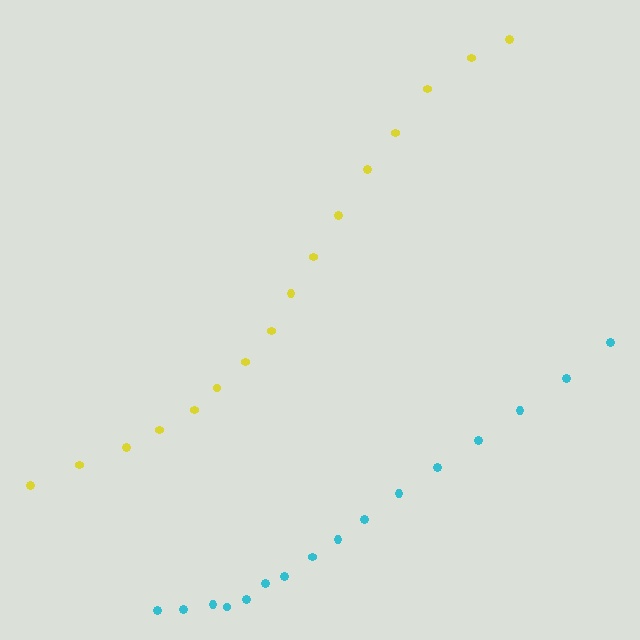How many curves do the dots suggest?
There are 2 distinct paths.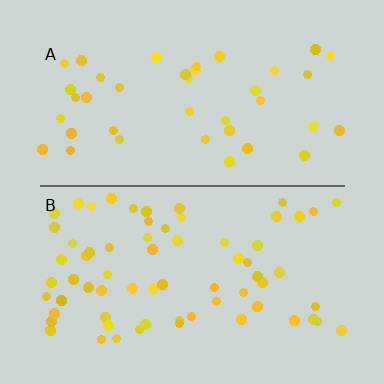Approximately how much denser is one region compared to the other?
Approximately 1.8× — region B over region A.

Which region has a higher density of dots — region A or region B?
B (the bottom).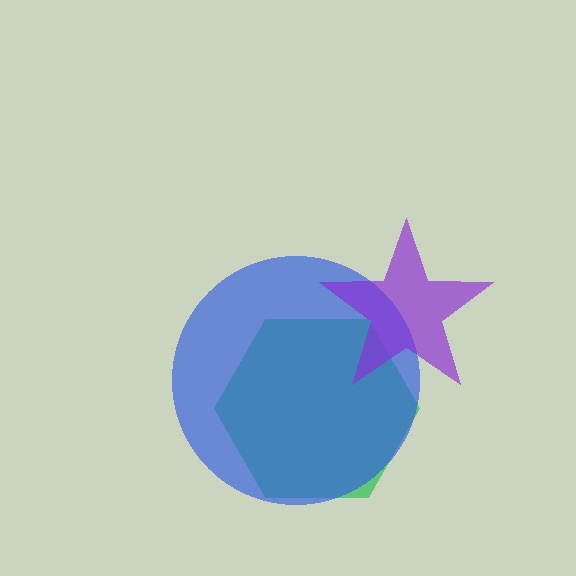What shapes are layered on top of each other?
The layered shapes are: a green hexagon, a blue circle, a purple star.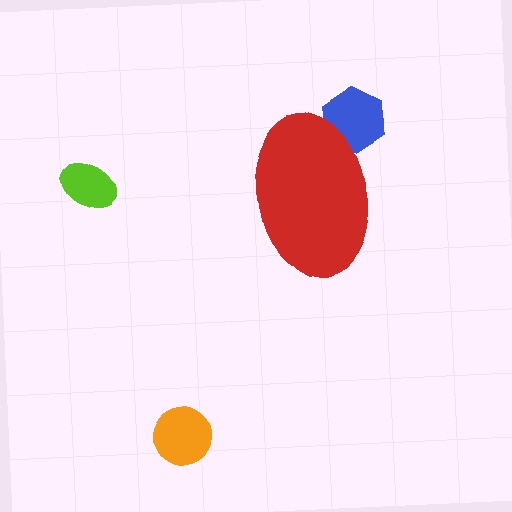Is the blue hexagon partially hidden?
Yes, the blue hexagon is partially hidden behind the red ellipse.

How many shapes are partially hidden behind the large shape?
1 shape is partially hidden.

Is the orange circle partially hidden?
No, the orange circle is fully visible.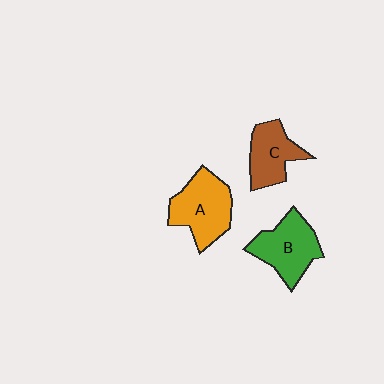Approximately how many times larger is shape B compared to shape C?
Approximately 1.2 times.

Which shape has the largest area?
Shape A (orange).